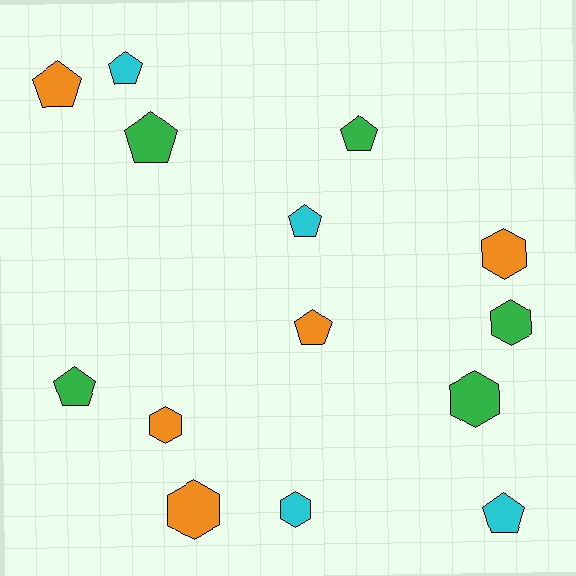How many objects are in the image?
There are 14 objects.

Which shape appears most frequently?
Pentagon, with 8 objects.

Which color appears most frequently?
Orange, with 5 objects.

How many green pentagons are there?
There are 3 green pentagons.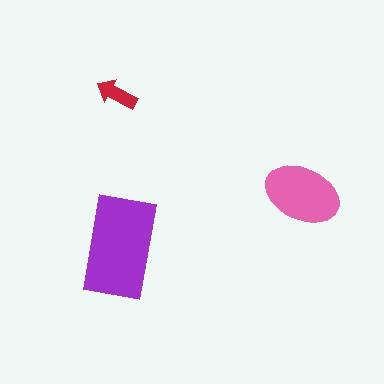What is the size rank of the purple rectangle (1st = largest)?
1st.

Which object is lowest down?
The purple rectangle is bottommost.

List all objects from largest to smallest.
The purple rectangle, the pink ellipse, the red arrow.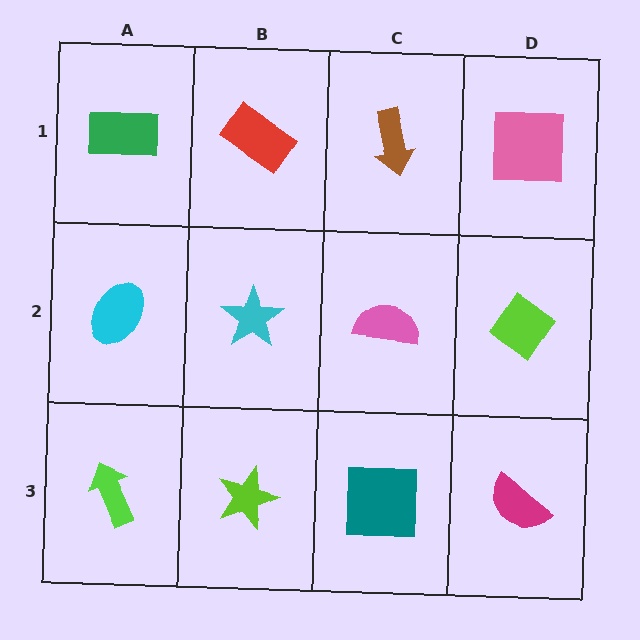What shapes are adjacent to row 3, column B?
A cyan star (row 2, column B), a lime arrow (row 3, column A), a teal square (row 3, column C).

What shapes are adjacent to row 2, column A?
A green rectangle (row 1, column A), a lime arrow (row 3, column A), a cyan star (row 2, column B).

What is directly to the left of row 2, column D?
A pink semicircle.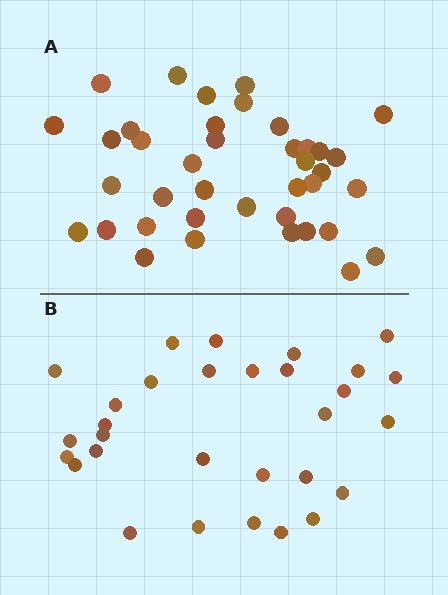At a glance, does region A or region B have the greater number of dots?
Region A (the top region) has more dots.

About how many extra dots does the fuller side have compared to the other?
Region A has roughly 8 or so more dots than region B.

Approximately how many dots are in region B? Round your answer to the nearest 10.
About 30 dots.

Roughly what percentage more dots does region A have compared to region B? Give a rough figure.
About 30% more.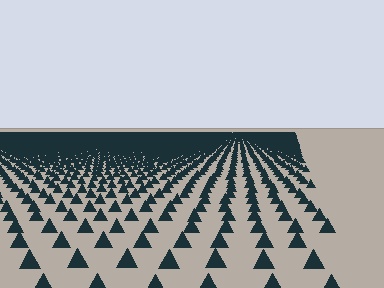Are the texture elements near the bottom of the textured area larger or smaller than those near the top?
Larger. Near the bottom, elements are closer to the viewer and appear at a bigger on-screen size.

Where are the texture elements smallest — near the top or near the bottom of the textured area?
Near the top.